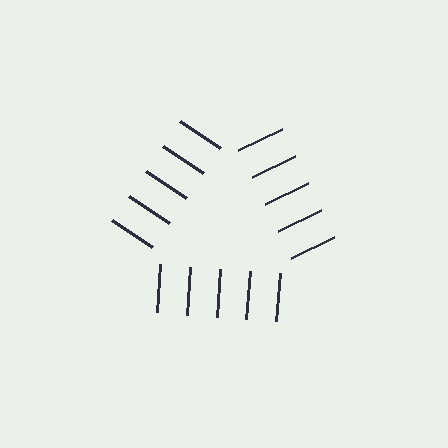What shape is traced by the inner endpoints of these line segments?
An illusory triangle — the line segments terminate on its edges but no continuous stroke is drawn.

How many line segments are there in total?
15 — 5 along each of the 3 edges.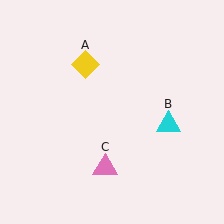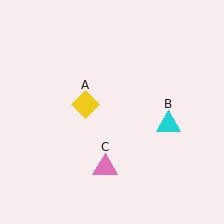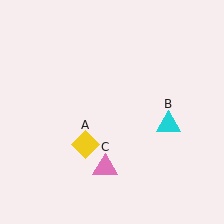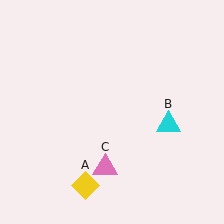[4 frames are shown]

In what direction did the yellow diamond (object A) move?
The yellow diamond (object A) moved down.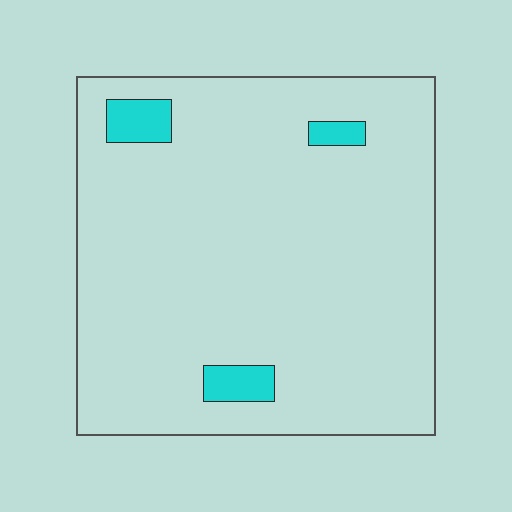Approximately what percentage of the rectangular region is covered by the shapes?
Approximately 5%.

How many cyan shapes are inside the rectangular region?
3.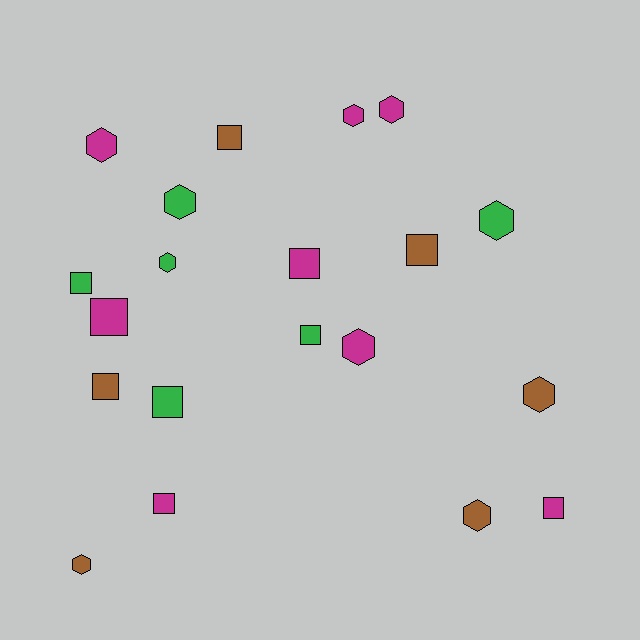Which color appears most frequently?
Magenta, with 8 objects.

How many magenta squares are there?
There are 4 magenta squares.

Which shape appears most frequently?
Hexagon, with 10 objects.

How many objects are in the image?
There are 20 objects.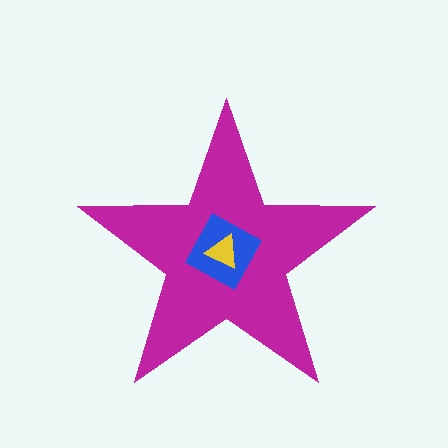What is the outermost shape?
The magenta star.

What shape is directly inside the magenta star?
The blue square.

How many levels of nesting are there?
3.